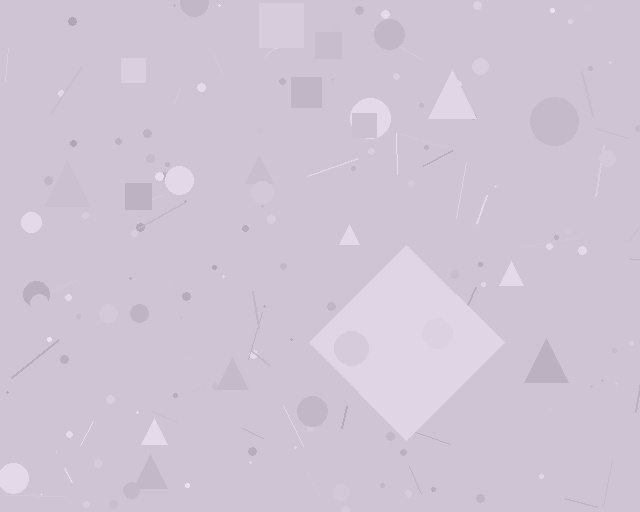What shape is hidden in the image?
A diamond is hidden in the image.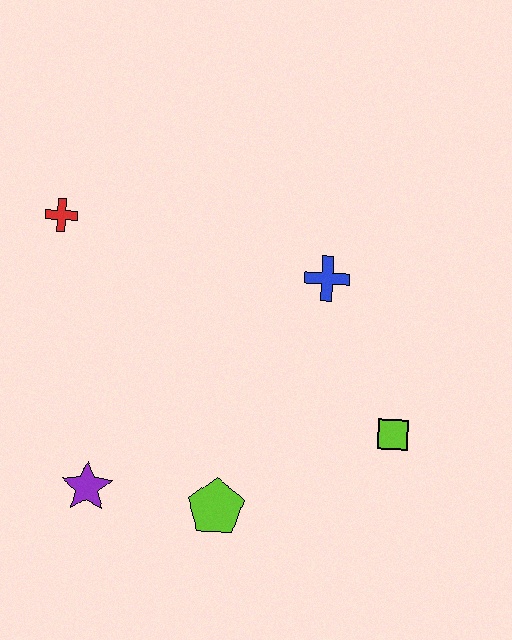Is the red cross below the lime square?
No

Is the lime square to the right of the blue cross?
Yes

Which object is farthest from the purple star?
The blue cross is farthest from the purple star.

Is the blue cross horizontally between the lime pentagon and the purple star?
No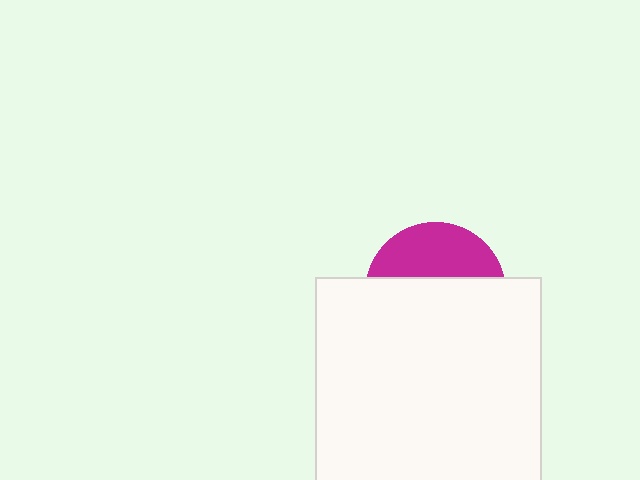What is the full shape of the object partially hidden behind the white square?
The partially hidden object is a magenta circle.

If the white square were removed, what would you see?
You would see the complete magenta circle.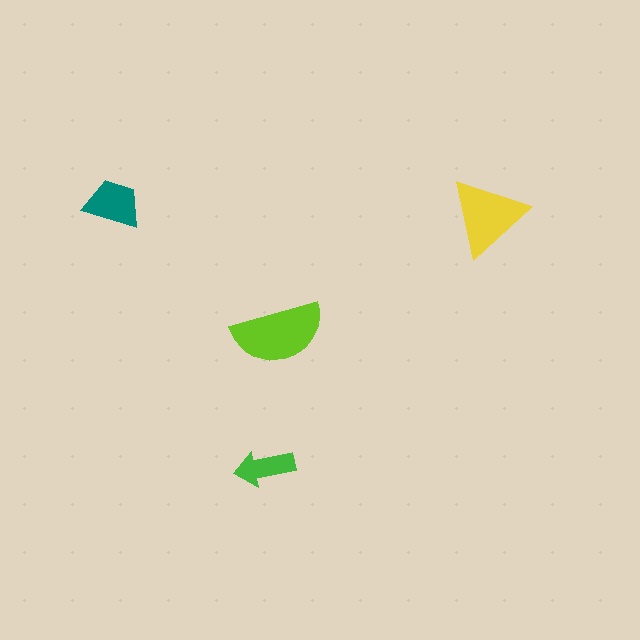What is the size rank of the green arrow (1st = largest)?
4th.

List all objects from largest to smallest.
The lime semicircle, the yellow triangle, the teal trapezoid, the green arrow.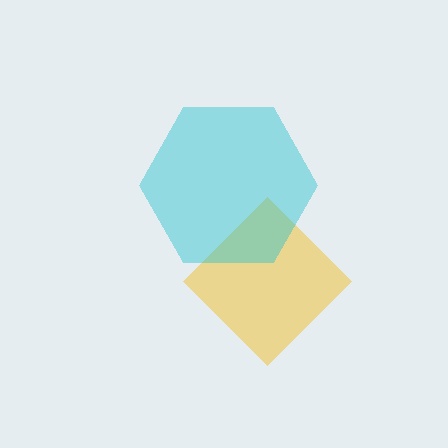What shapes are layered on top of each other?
The layered shapes are: a yellow diamond, a cyan hexagon.